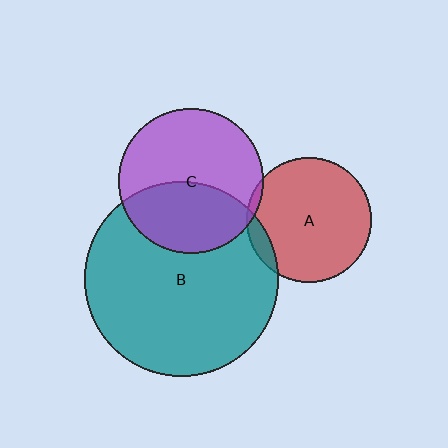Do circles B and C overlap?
Yes.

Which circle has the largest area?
Circle B (teal).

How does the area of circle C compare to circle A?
Approximately 1.3 times.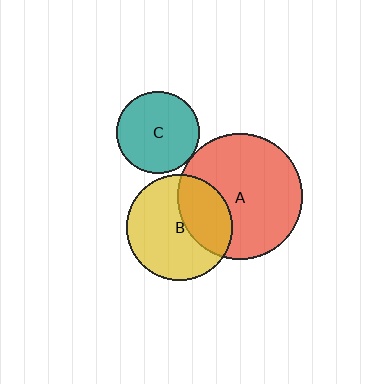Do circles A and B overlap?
Yes.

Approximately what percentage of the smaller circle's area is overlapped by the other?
Approximately 35%.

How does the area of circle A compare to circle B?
Approximately 1.4 times.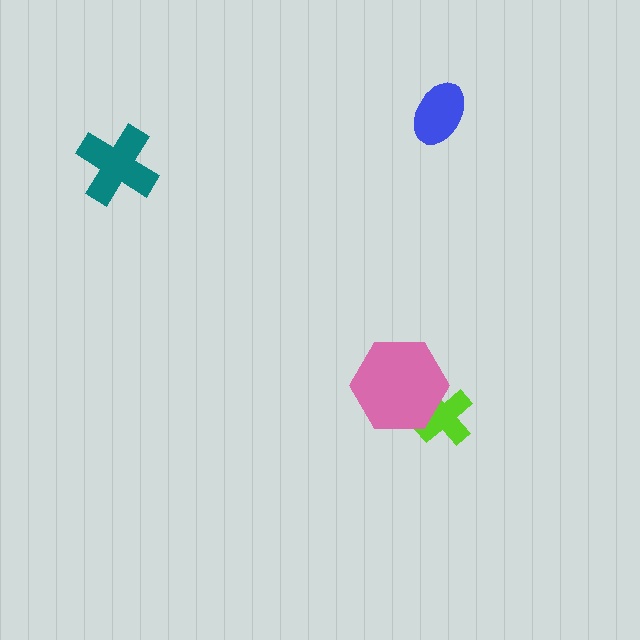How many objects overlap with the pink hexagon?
1 object overlaps with the pink hexagon.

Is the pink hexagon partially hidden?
No, no other shape covers it.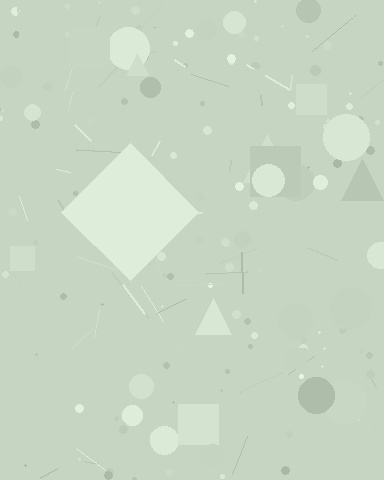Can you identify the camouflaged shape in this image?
The camouflaged shape is a diamond.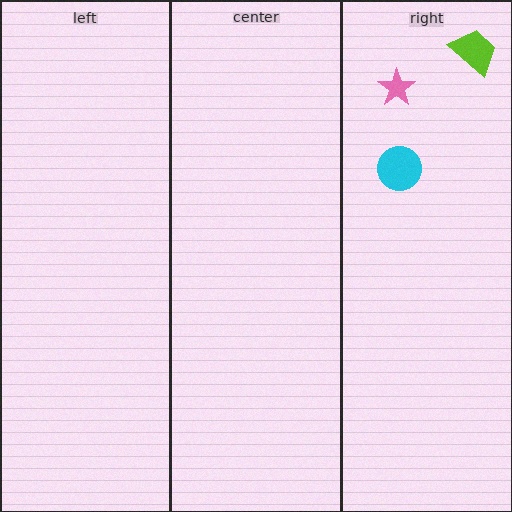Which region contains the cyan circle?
The right region.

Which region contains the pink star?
The right region.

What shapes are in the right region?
The pink star, the lime trapezoid, the cyan circle.